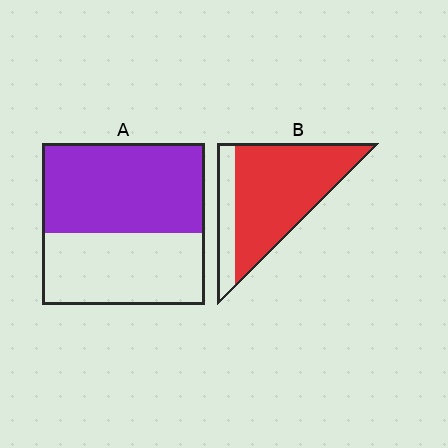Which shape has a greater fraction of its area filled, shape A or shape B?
Shape B.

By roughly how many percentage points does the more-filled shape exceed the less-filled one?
By roughly 25 percentage points (B over A).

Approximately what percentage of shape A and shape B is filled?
A is approximately 55% and B is approximately 80%.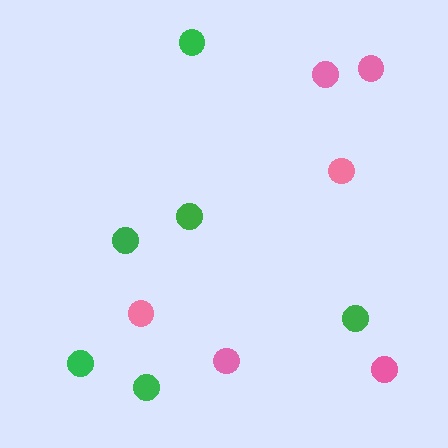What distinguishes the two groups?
There are 2 groups: one group of green circles (6) and one group of pink circles (6).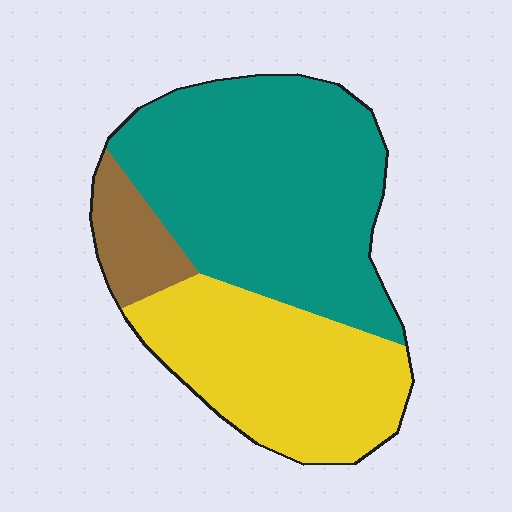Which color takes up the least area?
Brown, at roughly 10%.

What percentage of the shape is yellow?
Yellow takes up about three eighths (3/8) of the shape.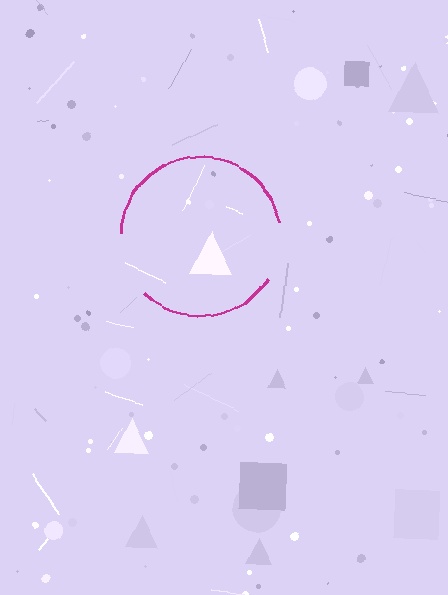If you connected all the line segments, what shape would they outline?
They would outline a circle.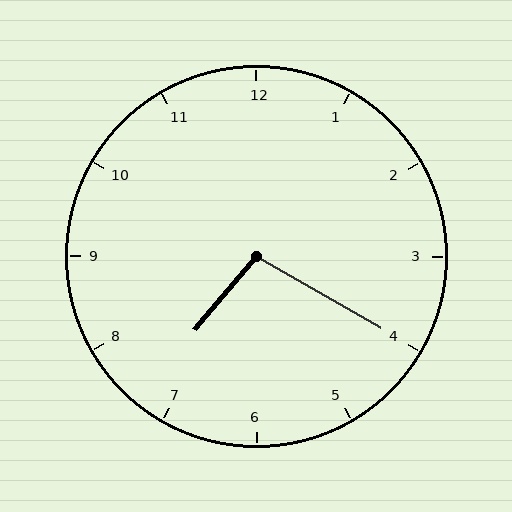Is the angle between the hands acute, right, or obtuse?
It is obtuse.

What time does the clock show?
7:20.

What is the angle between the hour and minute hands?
Approximately 100 degrees.